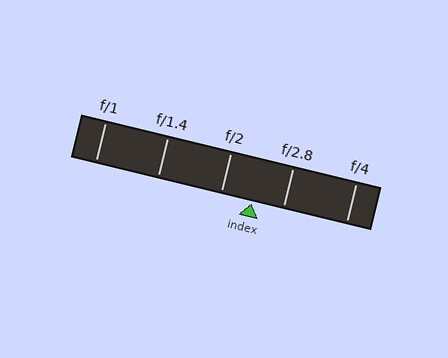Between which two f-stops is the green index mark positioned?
The index mark is between f/2 and f/2.8.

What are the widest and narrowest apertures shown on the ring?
The widest aperture shown is f/1 and the narrowest is f/4.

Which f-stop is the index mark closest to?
The index mark is closest to f/2.8.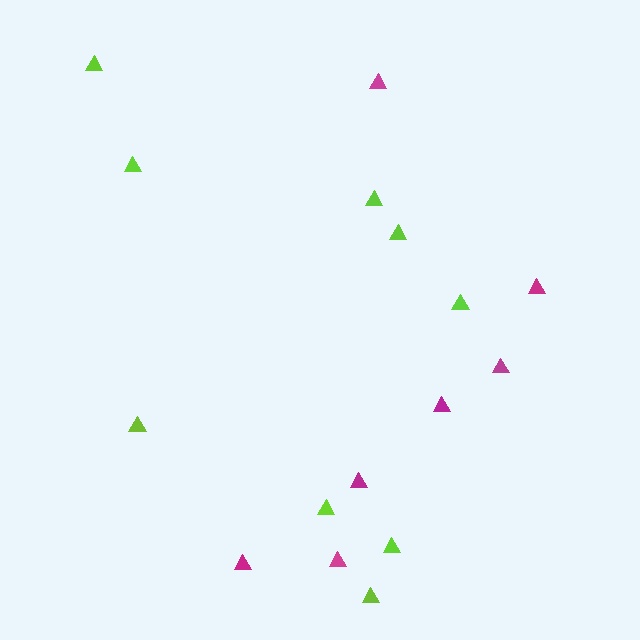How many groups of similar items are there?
There are 2 groups: one group of magenta triangles (7) and one group of lime triangles (9).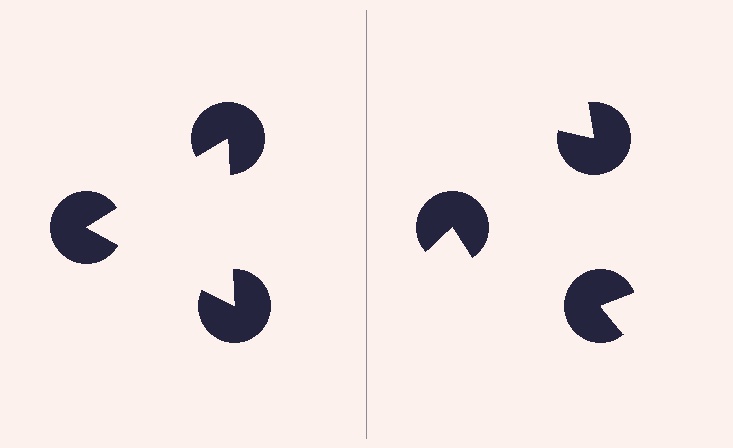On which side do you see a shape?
An illusory triangle appears on the left side. On the right side the wedge cuts are rotated, so no coherent shape forms.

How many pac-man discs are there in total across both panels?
6 — 3 on each side.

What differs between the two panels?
The pac-man discs are positioned identically on both sides; only the wedge orientations differ. On the left they align to a triangle; on the right they are misaligned.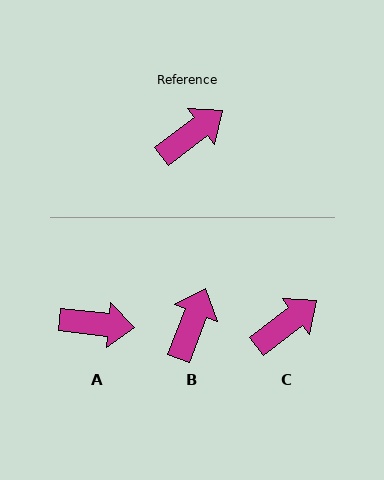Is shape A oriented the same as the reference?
No, it is off by about 43 degrees.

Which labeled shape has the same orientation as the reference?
C.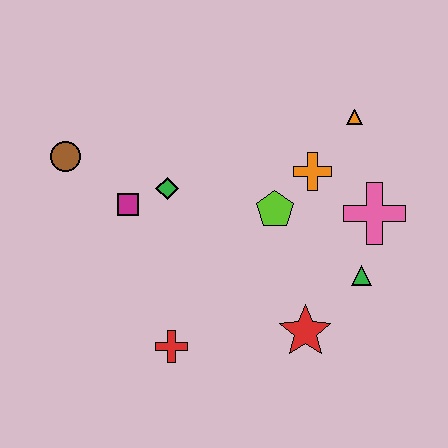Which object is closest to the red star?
The green triangle is closest to the red star.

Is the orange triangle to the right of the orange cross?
Yes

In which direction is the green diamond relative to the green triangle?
The green diamond is to the left of the green triangle.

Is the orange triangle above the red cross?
Yes